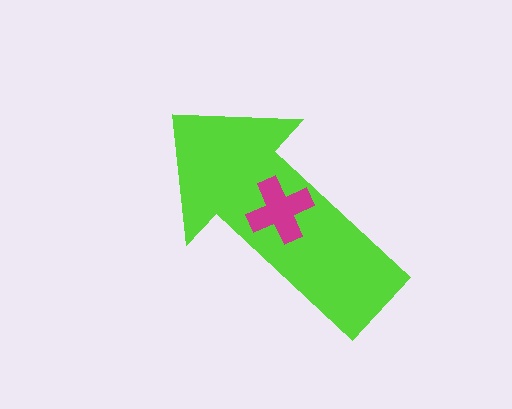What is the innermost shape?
The magenta cross.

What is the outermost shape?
The lime arrow.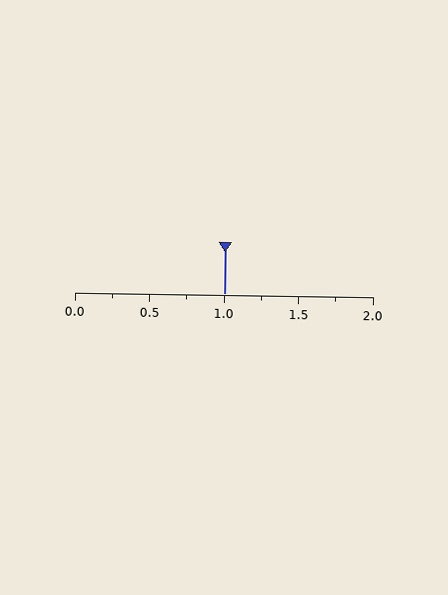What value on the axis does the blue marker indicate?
The marker indicates approximately 1.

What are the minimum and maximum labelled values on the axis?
The axis runs from 0.0 to 2.0.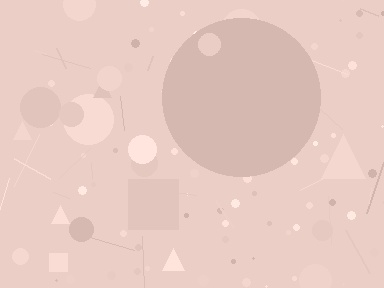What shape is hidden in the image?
A circle is hidden in the image.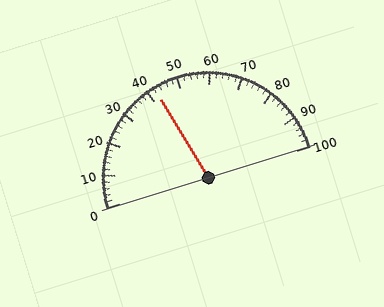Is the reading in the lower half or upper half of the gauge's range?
The reading is in the lower half of the range (0 to 100).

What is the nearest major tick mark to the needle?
The nearest major tick mark is 40.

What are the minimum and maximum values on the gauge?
The gauge ranges from 0 to 100.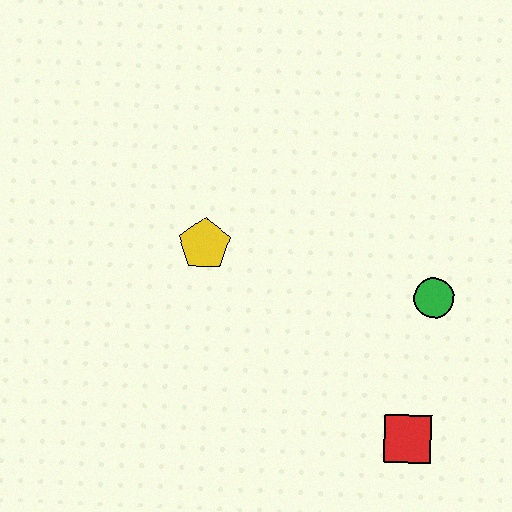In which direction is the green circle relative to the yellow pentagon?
The green circle is to the right of the yellow pentagon.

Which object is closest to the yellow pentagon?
The green circle is closest to the yellow pentagon.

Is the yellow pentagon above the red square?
Yes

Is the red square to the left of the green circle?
Yes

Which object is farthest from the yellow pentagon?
The red square is farthest from the yellow pentagon.